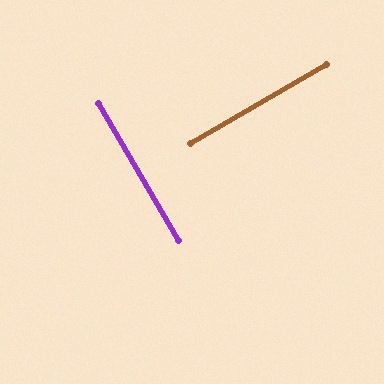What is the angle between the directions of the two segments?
Approximately 89 degrees.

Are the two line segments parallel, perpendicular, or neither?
Perpendicular — they meet at approximately 89°.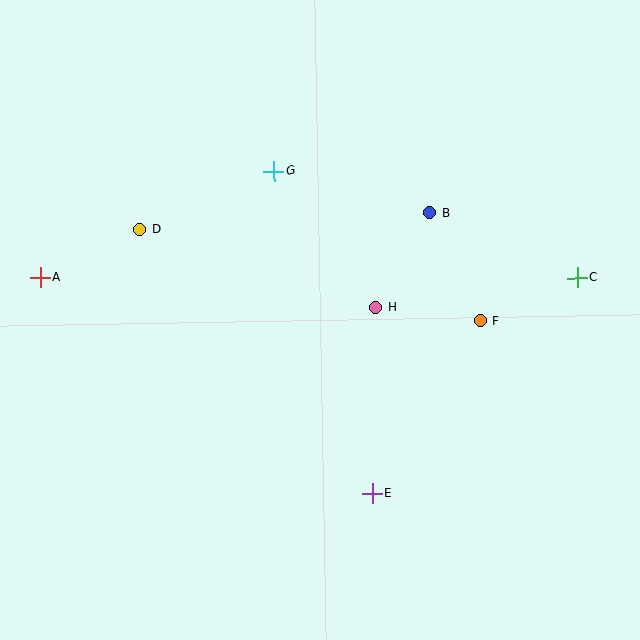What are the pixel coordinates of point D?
Point D is at (140, 230).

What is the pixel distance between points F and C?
The distance between F and C is 106 pixels.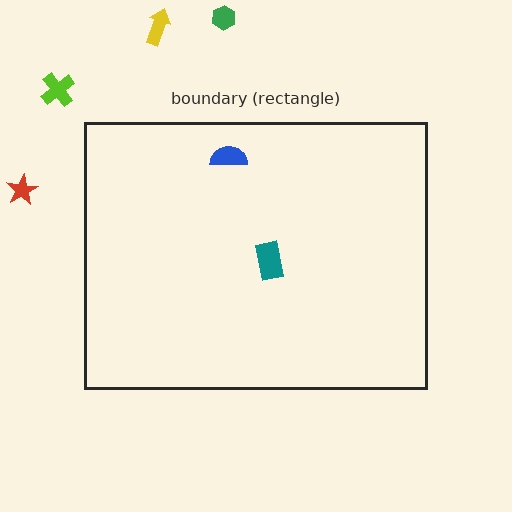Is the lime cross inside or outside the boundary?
Outside.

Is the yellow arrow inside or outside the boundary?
Outside.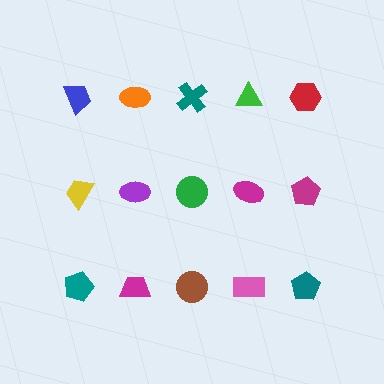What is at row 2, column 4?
A magenta ellipse.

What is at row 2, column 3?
A green circle.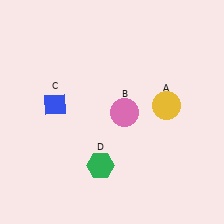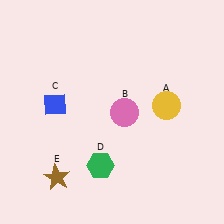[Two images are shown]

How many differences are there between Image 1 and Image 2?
There is 1 difference between the two images.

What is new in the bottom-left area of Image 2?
A brown star (E) was added in the bottom-left area of Image 2.